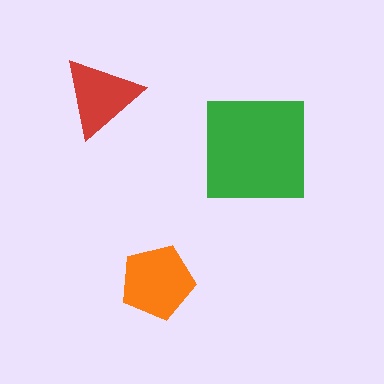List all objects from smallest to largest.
The red triangle, the orange pentagon, the green square.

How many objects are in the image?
There are 3 objects in the image.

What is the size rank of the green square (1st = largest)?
1st.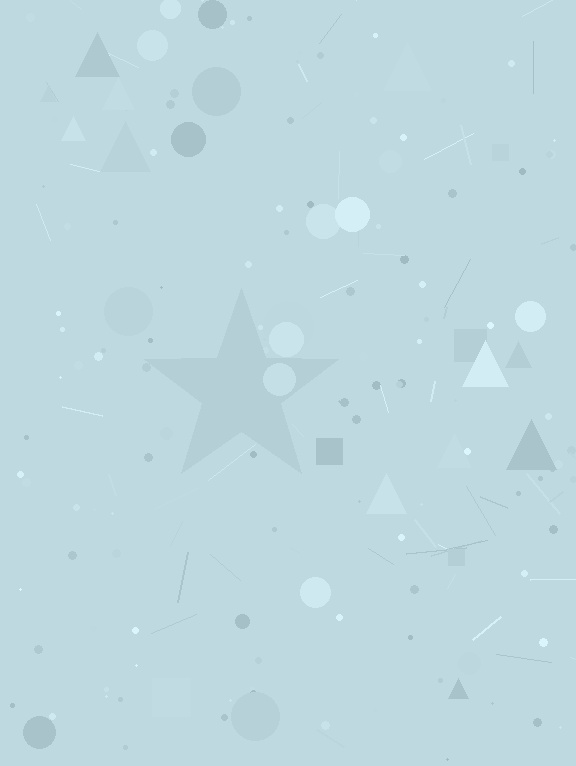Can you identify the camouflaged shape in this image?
The camouflaged shape is a star.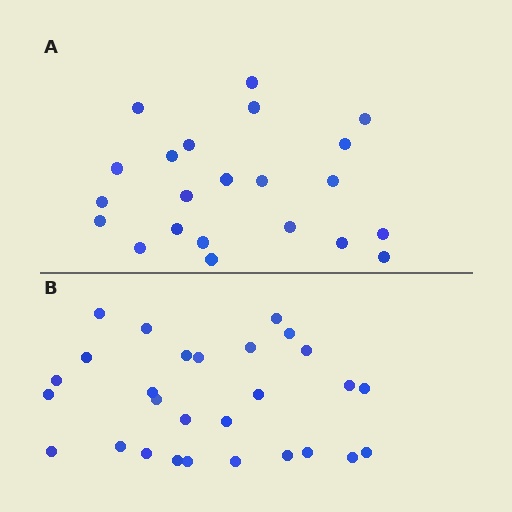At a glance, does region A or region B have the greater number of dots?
Region B (the bottom region) has more dots.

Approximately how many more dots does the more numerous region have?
Region B has about 6 more dots than region A.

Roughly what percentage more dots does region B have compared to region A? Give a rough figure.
About 25% more.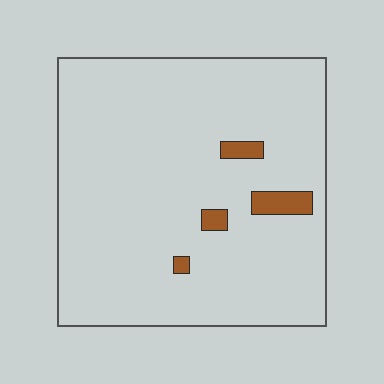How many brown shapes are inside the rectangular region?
4.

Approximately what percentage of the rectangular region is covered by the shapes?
Approximately 5%.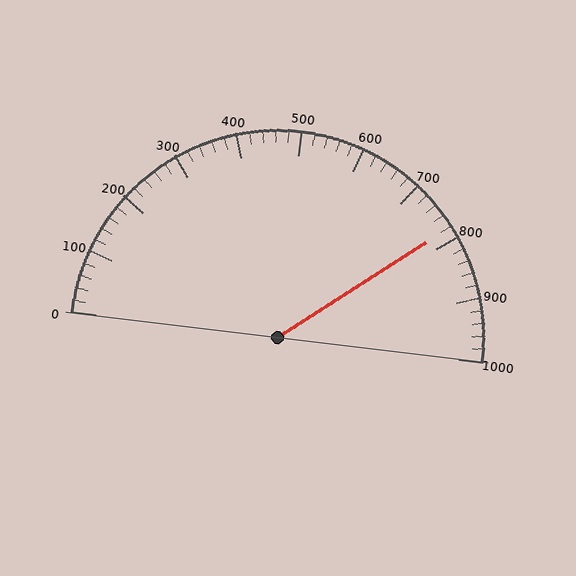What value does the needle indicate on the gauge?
The needle indicates approximately 780.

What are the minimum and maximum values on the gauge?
The gauge ranges from 0 to 1000.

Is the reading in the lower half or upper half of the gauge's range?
The reading is in the upper half of the range (0 to 1000).